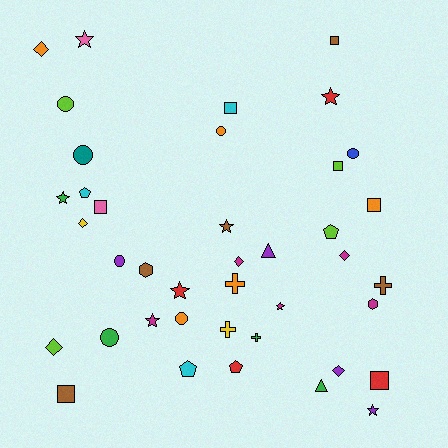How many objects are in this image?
There are 40 objects.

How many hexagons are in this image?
There are 2 hexagons.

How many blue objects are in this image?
There is 1 blue object.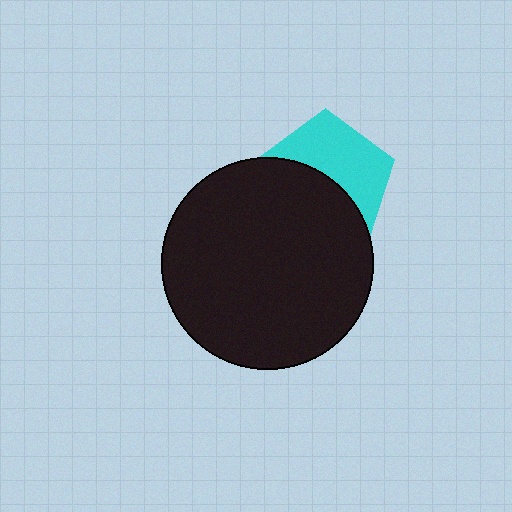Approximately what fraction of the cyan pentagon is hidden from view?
Roughly 50% of the cyan pentagon is hidden behind the black circle.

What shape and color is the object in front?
The object in front is a black circle.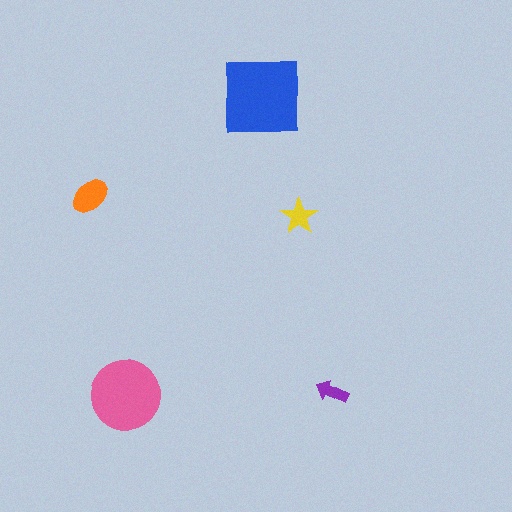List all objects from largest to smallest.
The blue square, the pink circle, the orange ellipse, the yellow star, the purple arrow.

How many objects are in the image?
There are 5 objects in the image.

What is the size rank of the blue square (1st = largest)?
1st.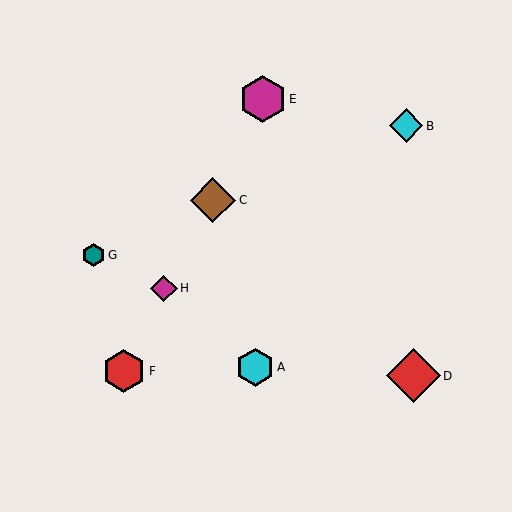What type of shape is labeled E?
Shape E is a magenta hexagon.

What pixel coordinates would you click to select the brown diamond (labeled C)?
Click at (213, 200) to select the brown diamond C.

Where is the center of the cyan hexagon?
The center of the cyan hexagon is at (255, 367).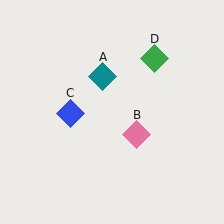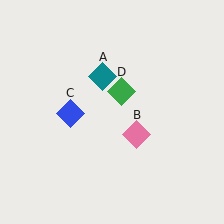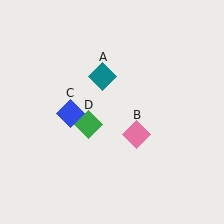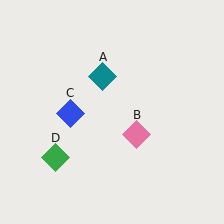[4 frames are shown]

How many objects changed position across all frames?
1 object changed position: green diamond (object D).